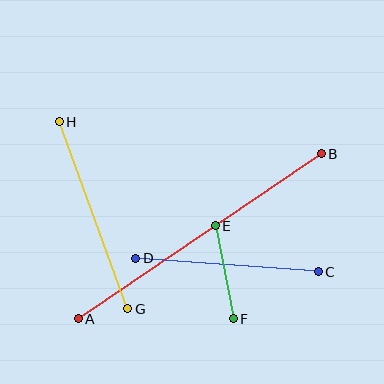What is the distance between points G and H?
The distance is approximately 199 pixels.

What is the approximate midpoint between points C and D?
The midpoint is at approximately (227, 265) pixels.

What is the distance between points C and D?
The distance is approximately 183 pixels.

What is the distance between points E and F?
The distance is approximately 94 pixels.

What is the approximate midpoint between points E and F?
The midpoint is at approximately (224, 272) pixels.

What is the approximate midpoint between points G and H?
The midpoint is at approximately (93, 215) pixels.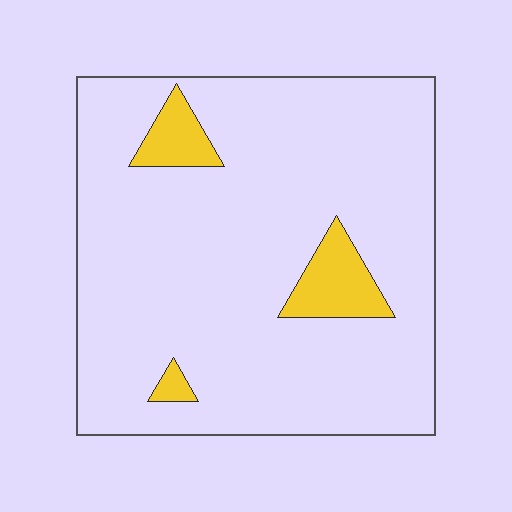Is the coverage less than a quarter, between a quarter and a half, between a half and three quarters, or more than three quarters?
Less than a quarter.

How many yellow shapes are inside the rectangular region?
3.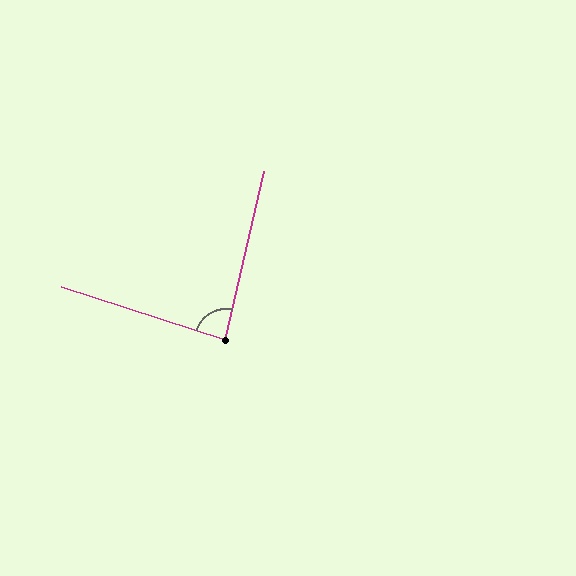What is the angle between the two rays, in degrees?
Approximately 85 degrees.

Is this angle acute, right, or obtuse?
It is approximately a right angle.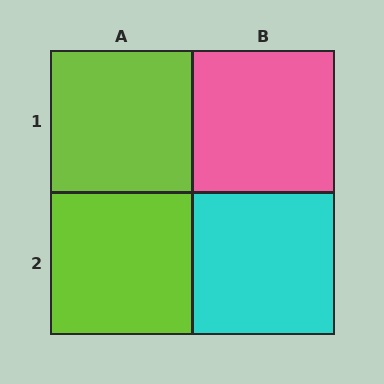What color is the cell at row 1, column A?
Lime.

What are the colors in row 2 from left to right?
Lime, cyan.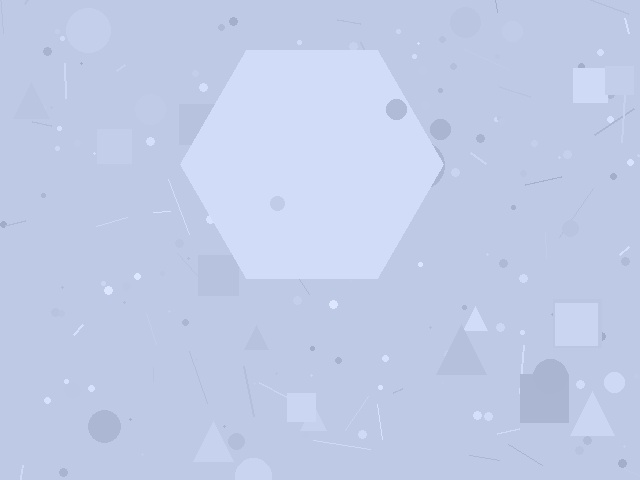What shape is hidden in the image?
A hexagon is hidden in the image.